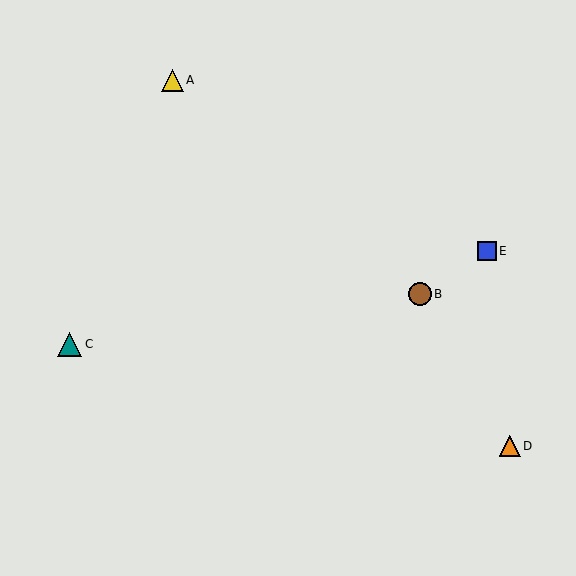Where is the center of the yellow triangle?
The center of the yellow triangle is at (172, 80).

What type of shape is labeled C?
Shape C is a teal triangle.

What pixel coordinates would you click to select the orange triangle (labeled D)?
Click at (510, 446) to select the orange triangle D.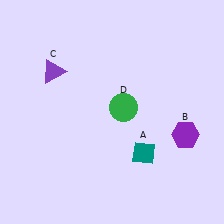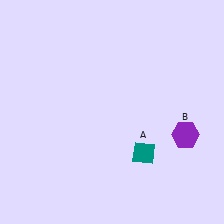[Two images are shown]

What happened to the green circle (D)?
The green circle (D) was removed in Image 2. It was in the top-right area of Image 1.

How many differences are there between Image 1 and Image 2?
There are 2 differences between the two images.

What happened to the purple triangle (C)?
The purple triangle (C) was removed in Image 2. It was in the top-left area of Image 1.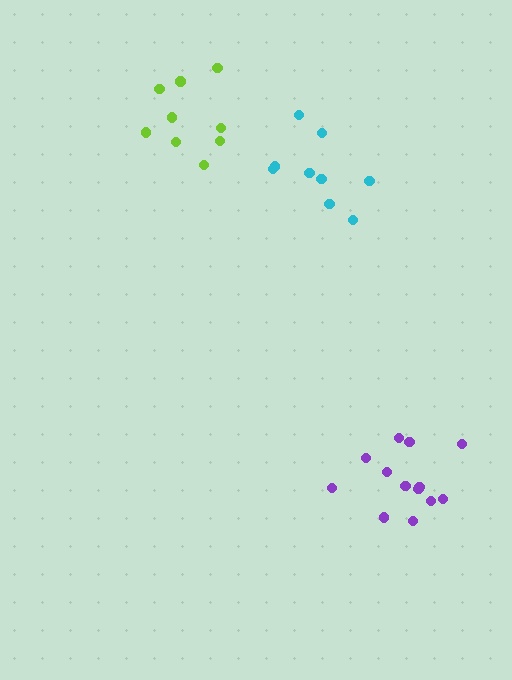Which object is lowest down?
The purple cluster is bottommost.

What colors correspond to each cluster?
The clusters are colored: cyan, lime, purple.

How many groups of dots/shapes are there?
There are 3 groups.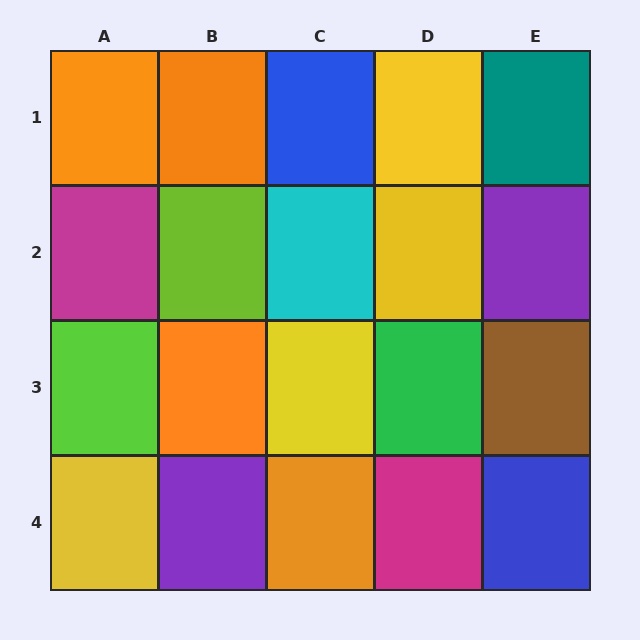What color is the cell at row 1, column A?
Orange.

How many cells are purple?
2 cells are purple.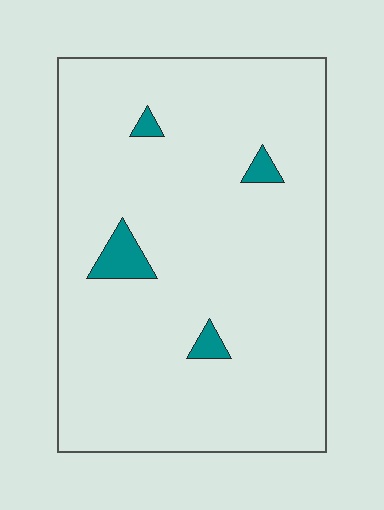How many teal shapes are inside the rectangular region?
4.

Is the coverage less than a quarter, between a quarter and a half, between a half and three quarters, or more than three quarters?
Less than a quarter.